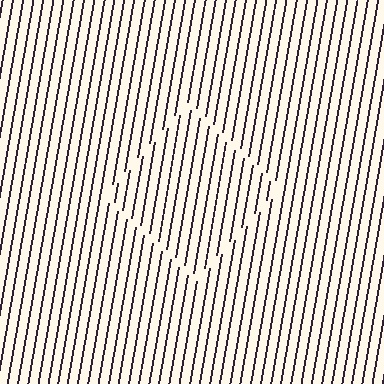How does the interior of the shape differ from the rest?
The interior of the shape contains the same grating, shifted by half a period — the contour is defined by the phase discontinuity where line-ends from the inner and outer gratings abut.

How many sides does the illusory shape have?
4 sides — the line-ends trace a square.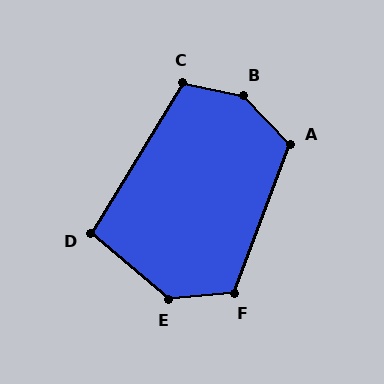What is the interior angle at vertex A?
Approximately 115 degrees (obtuse).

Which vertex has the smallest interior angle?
D, at approximately 98 degrees.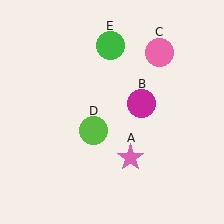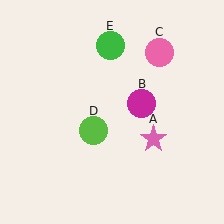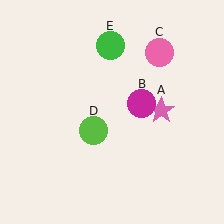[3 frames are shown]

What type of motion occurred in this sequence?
The pink star (object A) rotated counterclockwise around the center of the scene.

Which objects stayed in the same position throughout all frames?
Magenta circle (object B) and pink circle (object C) and lime circle (object D) and green circle (object E) remained stationary.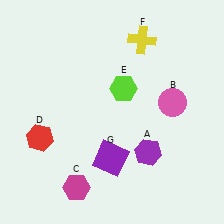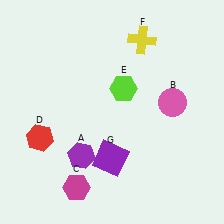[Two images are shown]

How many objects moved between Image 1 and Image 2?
1 object moved between the two images.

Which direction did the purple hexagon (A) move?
The purple hexagon (A) moved left.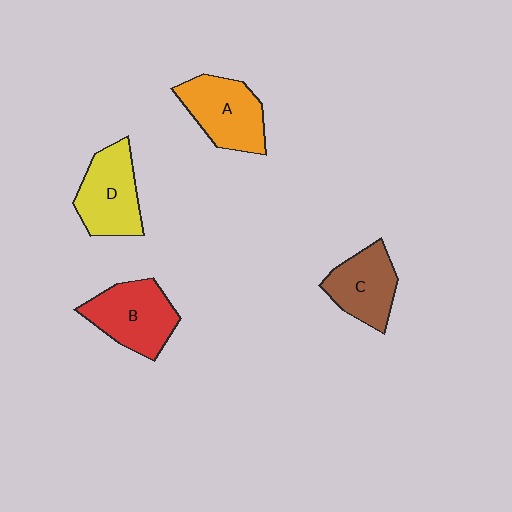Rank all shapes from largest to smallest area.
From largest to smallest: B (red), A (orange), D (yellow), C (brown).